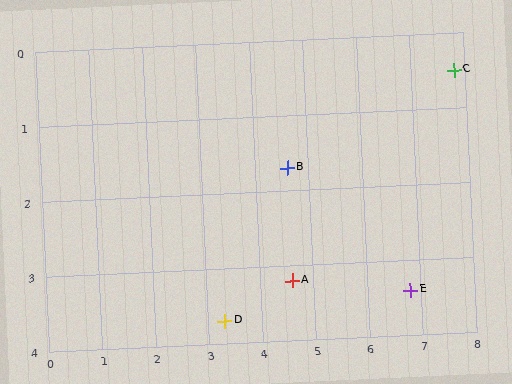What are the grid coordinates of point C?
Point C is at approximately (7.8, 0.5).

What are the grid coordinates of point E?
Point E is at approximately (6.8, 3.4).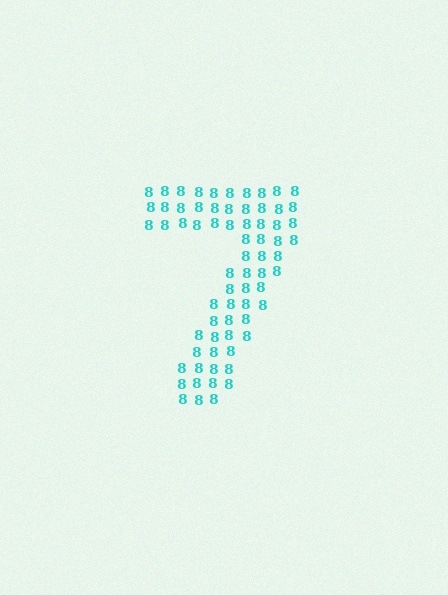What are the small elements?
The small elements are digit 8's.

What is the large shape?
The large shape is the digit 7.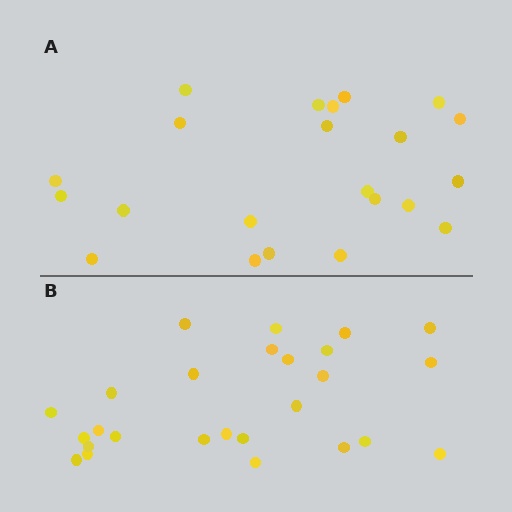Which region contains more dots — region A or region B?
Region B (the bottom region) has more dots.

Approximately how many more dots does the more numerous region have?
Region B has about 4 more dots than region A.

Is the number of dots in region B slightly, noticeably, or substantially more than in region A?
Region B has only slightly more — the two regions are fairly close. The ratio is roughly 1.2 to 1.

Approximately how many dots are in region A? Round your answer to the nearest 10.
About 20 dots. (The exact count is 22, which rounds to 20.)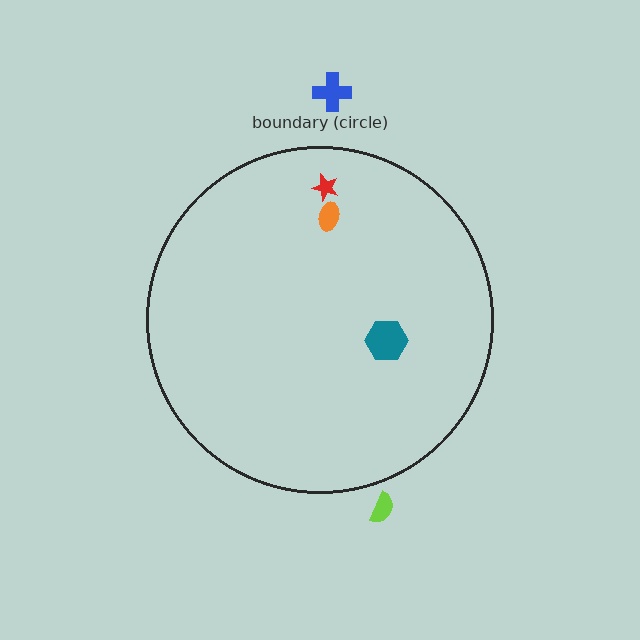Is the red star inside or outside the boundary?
Inside.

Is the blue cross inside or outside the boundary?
Outside.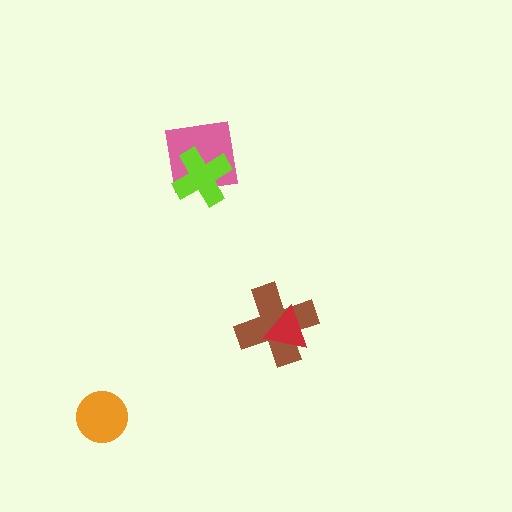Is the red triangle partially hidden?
No, no other shape covers it.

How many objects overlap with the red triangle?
1 object overlaps with the red triangle.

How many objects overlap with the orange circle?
0 objects overlap with the orange circle.